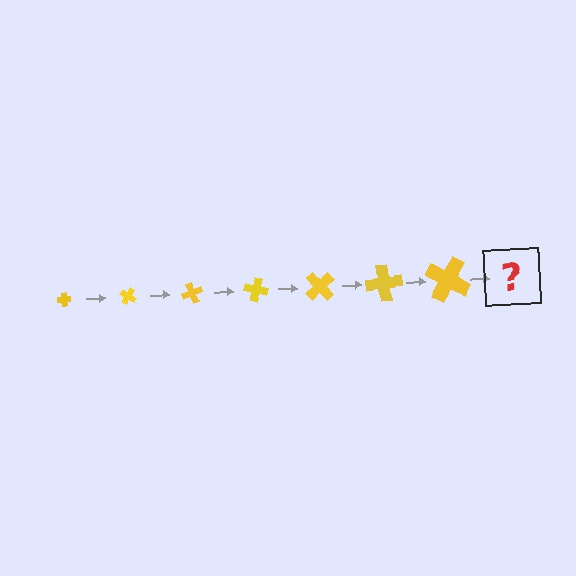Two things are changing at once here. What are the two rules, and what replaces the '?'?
The two rules are that the cross grows larger each step and it rotates 35 degrees each step. The '?' should be a cross, larger than the previous one and rotated 245 degrees from the start.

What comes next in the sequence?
The next element should be a cross, larger than the previous one and rotated 245 degrees from the start.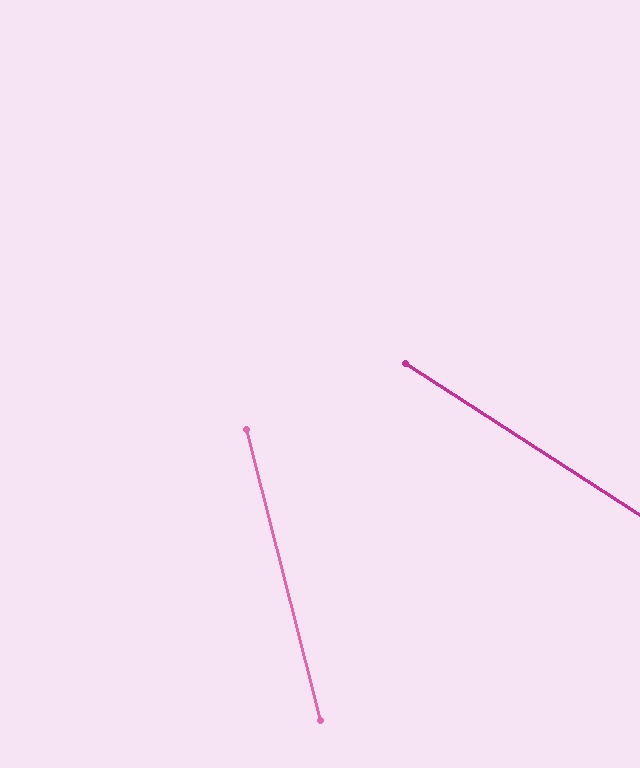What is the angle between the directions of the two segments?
Approximately 43 degrees.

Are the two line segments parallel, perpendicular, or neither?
Neither parallel nor perpendicular — they differ by about 43°.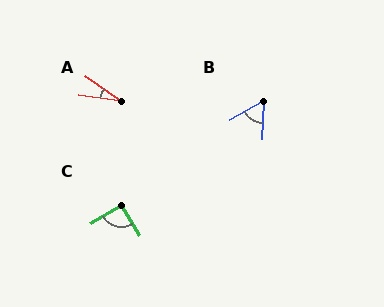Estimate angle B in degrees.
Approximately 59 degrees.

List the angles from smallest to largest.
A (27°), B (59°), C (91°).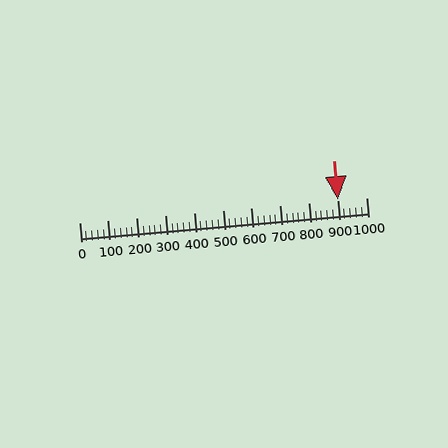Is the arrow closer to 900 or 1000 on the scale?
The arrow is closer to 900.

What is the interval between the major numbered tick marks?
The major tick marks are spaced 100 units apart.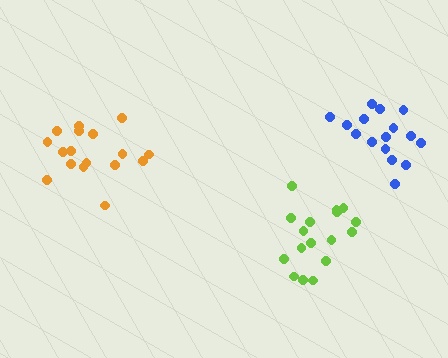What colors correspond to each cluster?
The clusters are colored: lime, blue, orange.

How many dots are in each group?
Group 1: 17 dots, Group 2: 16 dots, Group 3: 17 dots (50 total).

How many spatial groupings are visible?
There are 3 spatial groupings.